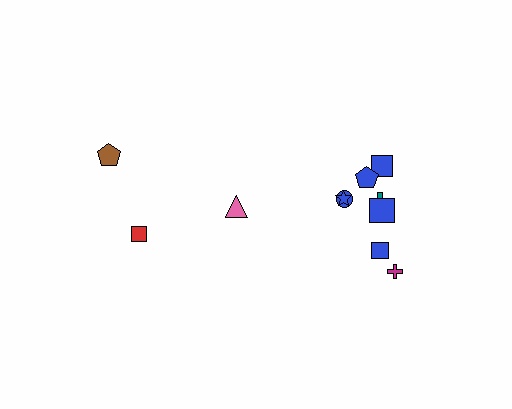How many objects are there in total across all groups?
There are 11 objects.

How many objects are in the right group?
There are 8 objects.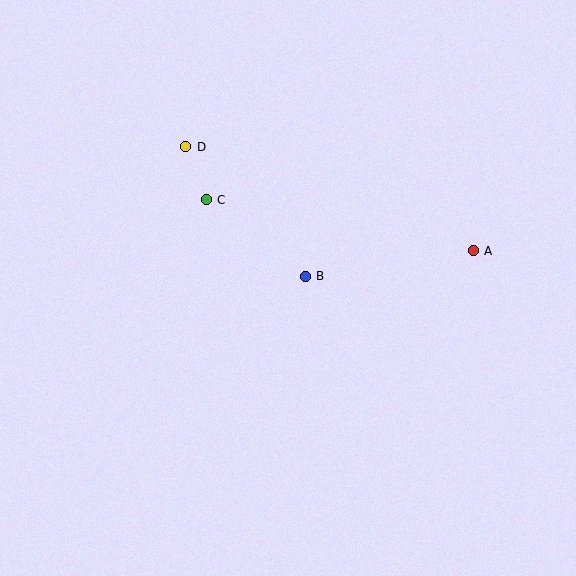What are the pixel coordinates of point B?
Point B is at (306, 277).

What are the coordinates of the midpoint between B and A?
The midpoint between B and A is at (389, 264).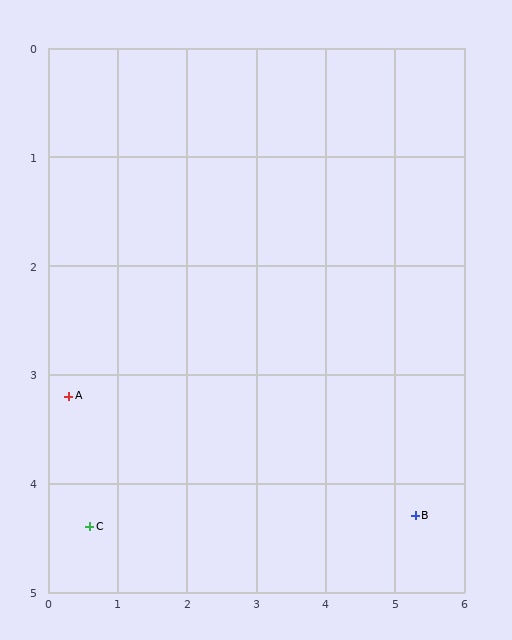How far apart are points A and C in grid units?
Points A and C are about 1.2 grid units apart.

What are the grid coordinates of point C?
Point C is at approximately (0.6, 4.4).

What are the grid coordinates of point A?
Point A is at approximately (0.3, 3.2).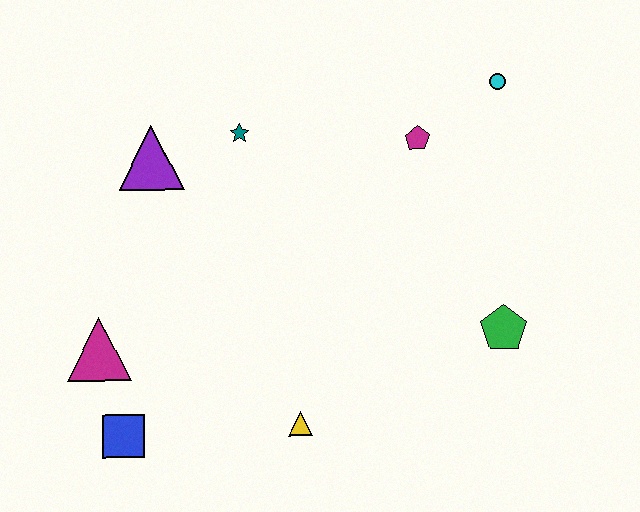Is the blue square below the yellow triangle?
Yes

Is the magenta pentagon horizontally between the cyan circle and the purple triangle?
Yes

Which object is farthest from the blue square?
The cyan circle is farthest from the blue square.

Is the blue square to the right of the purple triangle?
No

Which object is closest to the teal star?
The purple triangle is closest to the teal star.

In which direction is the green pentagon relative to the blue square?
The green pentagon is to the right of the blue square.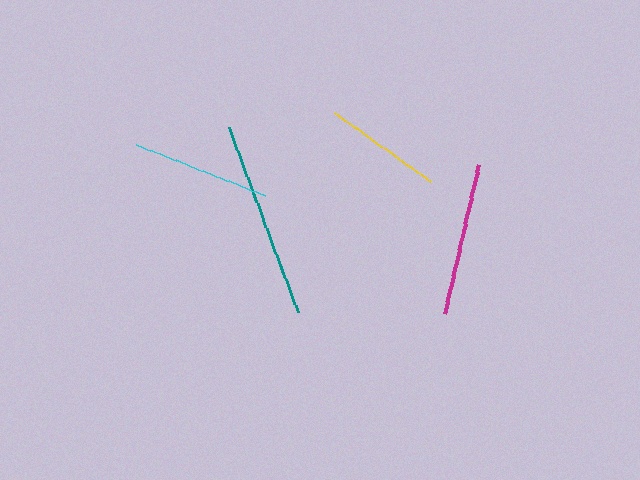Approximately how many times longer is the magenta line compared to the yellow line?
The magenta line is approximately 1.3 times the length of the yellow line.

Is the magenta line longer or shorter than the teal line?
The teal line is longer than the magenta line.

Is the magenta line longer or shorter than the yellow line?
The magenta line is longer than the yellow line.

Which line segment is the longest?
The teal line is the longest at approximately 197 pixels.